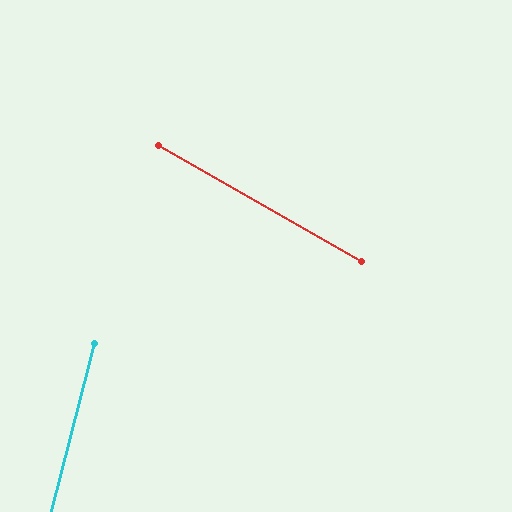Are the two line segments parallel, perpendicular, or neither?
Neither parallel nor perpendicular — they differ by about 75°.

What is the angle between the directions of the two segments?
Approximately 75 degrees.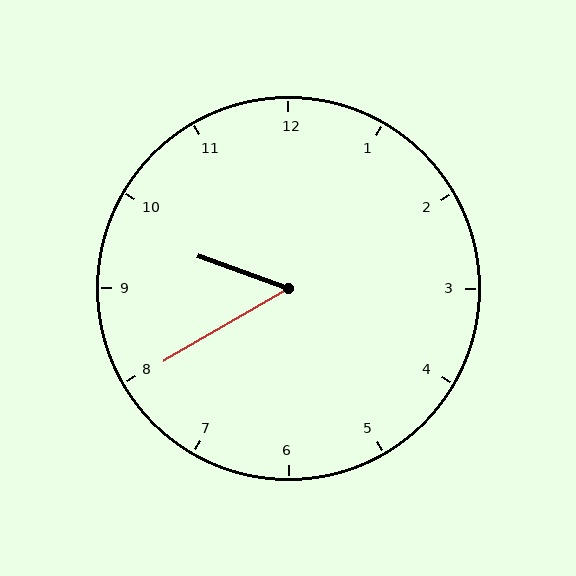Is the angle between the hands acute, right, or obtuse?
It is acute.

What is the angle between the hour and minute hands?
Approximately 50 degrees.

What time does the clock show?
9:40.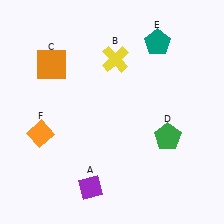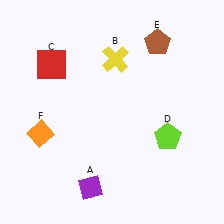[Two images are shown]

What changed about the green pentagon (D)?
In Image 1, D is green. In Image 2, it changed to lime.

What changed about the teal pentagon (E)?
In Image 1, E is teal. In Image 2, it changed to brown.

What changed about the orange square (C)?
In Image 1, C is orange. In Image 2, it changed to red.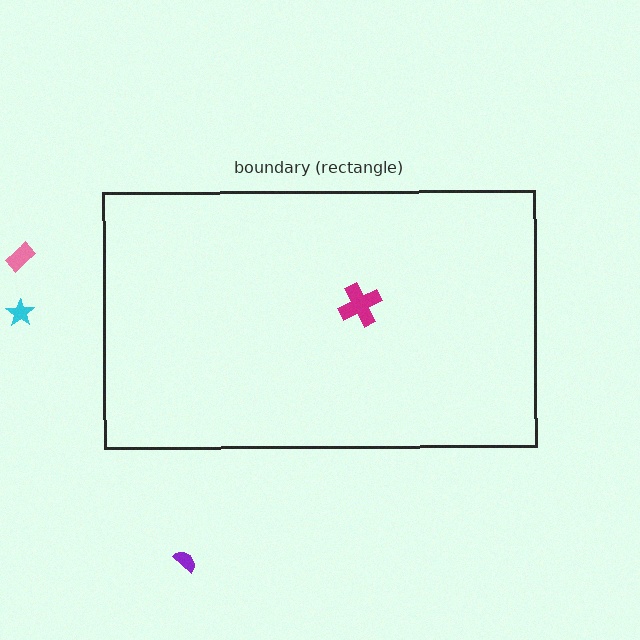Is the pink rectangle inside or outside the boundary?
Outside.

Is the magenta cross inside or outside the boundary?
Inside.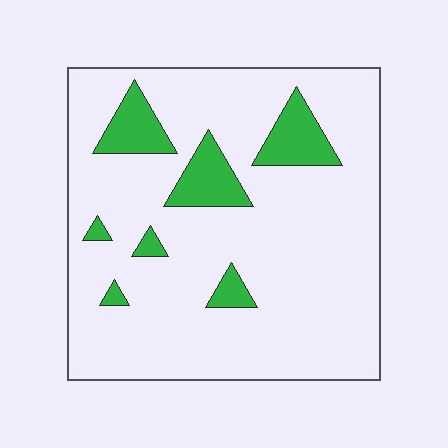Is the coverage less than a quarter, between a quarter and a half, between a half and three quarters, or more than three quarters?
Less than a quarter.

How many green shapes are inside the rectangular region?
7.